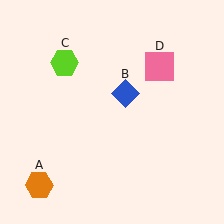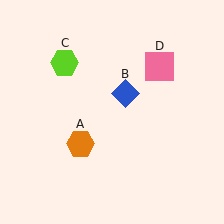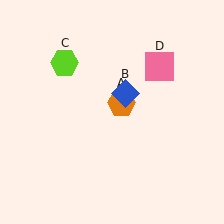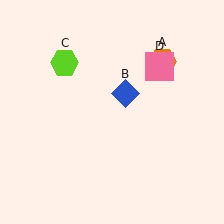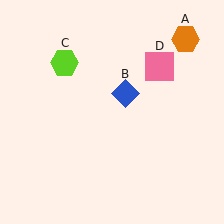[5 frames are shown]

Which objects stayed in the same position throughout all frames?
Blue diamond (object B) and lime hexagon (object C) and pink square (object D) remained stationary.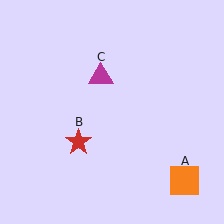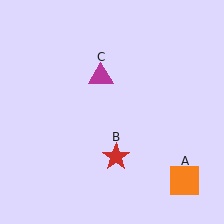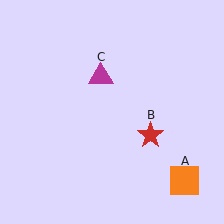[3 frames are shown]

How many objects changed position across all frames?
1 object changed position: red star (object B).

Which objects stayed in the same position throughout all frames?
Orange square (object A) and magenta triangle (object C) remained stationary.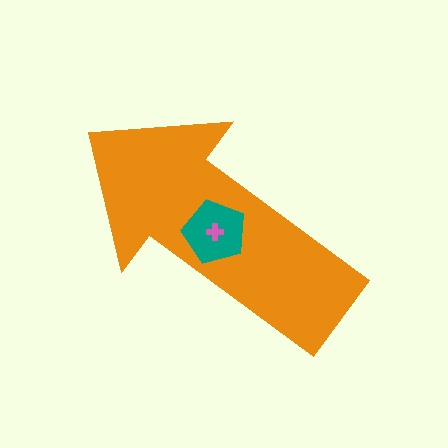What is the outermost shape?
The orange arrow.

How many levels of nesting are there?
3.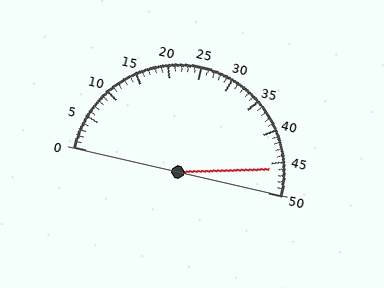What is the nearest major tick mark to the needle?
The nearest major tick mark is 45.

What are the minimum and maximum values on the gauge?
The gauge ranges from 0 to 50.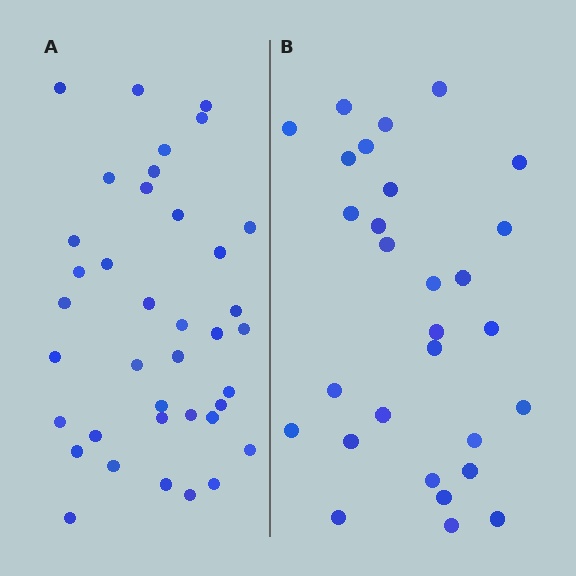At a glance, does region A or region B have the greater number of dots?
Region A (the left region) has more dots.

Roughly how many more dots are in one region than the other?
Region A has roughly 8 or so more dots than region B.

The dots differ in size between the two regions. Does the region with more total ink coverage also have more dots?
No. Region B has more total ink coverage because its dots are larger, but region A actually contains more individual dots. Total area can be misleading — the number of items is what matters here.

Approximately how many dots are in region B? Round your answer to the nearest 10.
About 30 dots. (The exact count is 29, which rounds to 30.)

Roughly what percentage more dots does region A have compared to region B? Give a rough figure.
About 30% more.